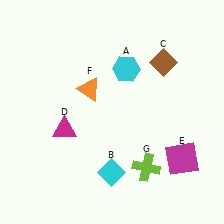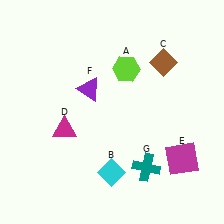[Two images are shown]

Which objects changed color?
A changed from cyan to lime. F changed from orange to purple. G changed from lime to teal.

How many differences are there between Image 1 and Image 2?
There are 3 differences between the two images.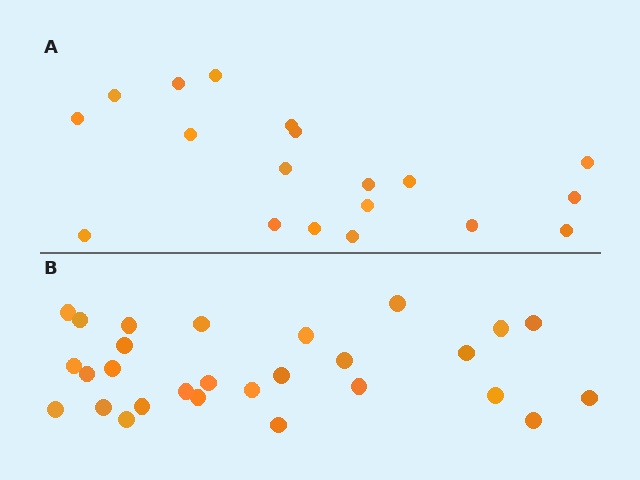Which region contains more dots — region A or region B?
Region B (the bottom region) has more dots.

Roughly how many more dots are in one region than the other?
Region B has roughly 8 or so more dots than region A.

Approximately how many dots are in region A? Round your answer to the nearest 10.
About 20 dots. (The exact count is 19, which rounds to 20.)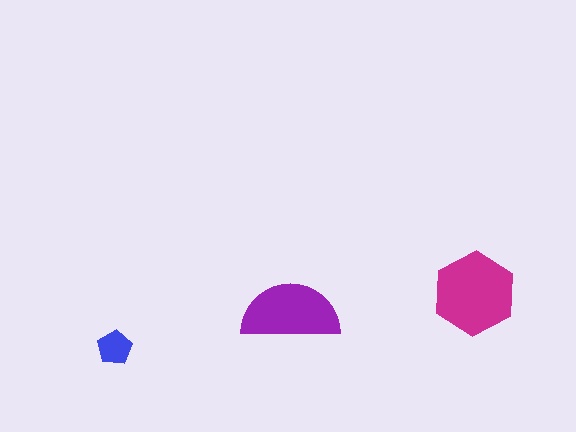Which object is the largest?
The magenta hexagon.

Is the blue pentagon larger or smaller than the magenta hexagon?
Smaller.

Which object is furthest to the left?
The blue pentagon is leftmost.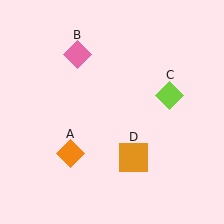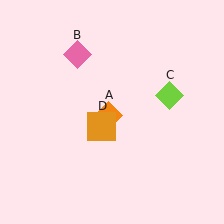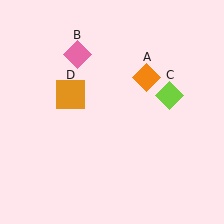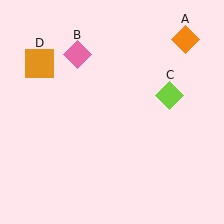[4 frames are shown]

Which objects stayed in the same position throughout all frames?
Pink diamond (object B) and lime diamond (object C) remained stationary.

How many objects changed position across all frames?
2 objects changed position: orange diamond (object A), orange square (object D).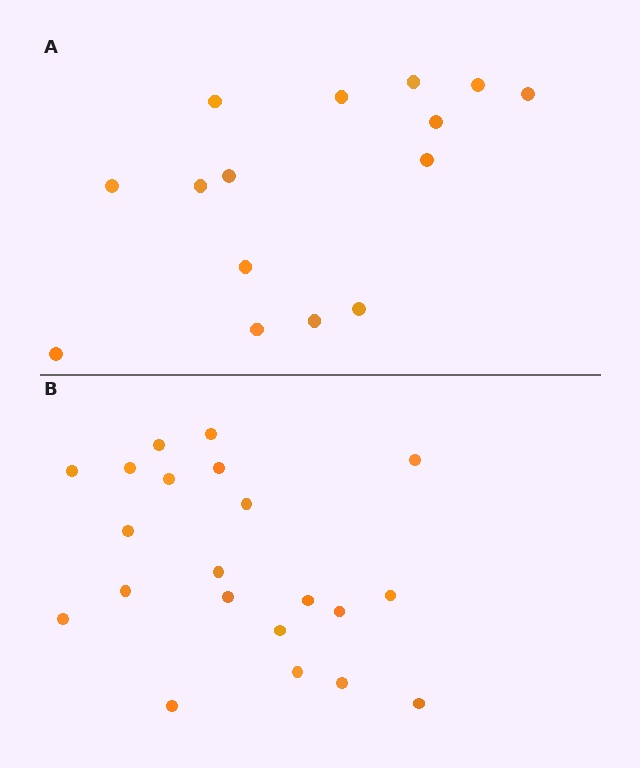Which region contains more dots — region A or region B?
Region B (the bottom region) has more dots.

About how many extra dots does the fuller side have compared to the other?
Region B has about 6 more dots than region A.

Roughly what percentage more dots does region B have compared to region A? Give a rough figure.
About 40% more.